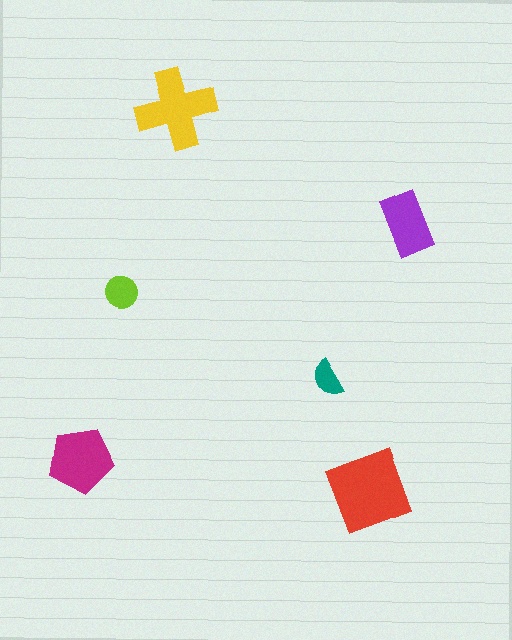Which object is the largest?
The red diamond.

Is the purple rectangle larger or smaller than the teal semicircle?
Larger.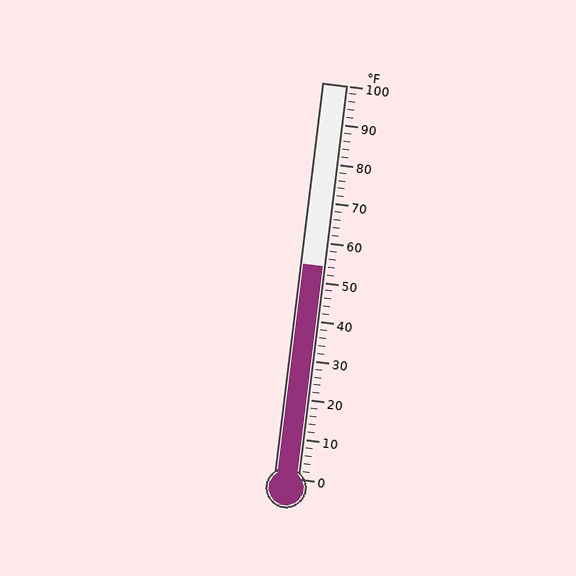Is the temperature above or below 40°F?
The temperature is above 40°F.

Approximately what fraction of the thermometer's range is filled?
The thermometer is filled to approximately 55% of its range.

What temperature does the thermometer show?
The thermometer shows approximately 54°F.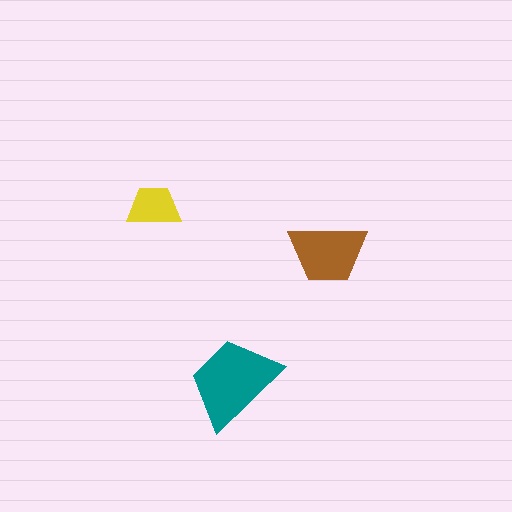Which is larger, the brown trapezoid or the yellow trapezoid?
The brown one.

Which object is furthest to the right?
The brown trapezoid is rightmost.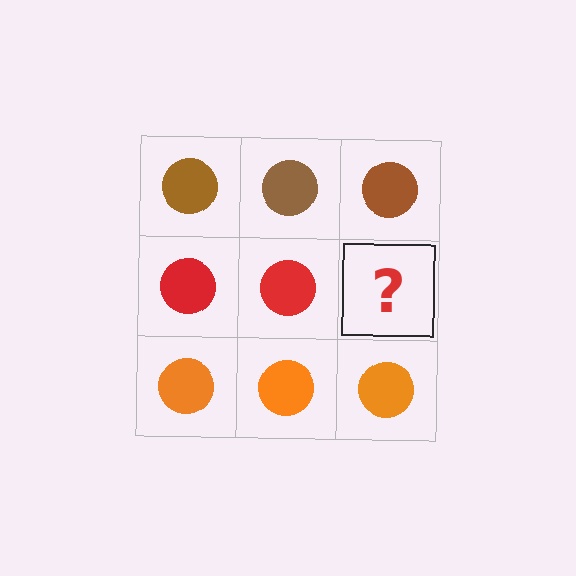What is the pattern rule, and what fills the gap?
The rule is that each row has a consistent color. The gap should be filled with a red circle.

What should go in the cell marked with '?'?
The missing cell should contain a red circle.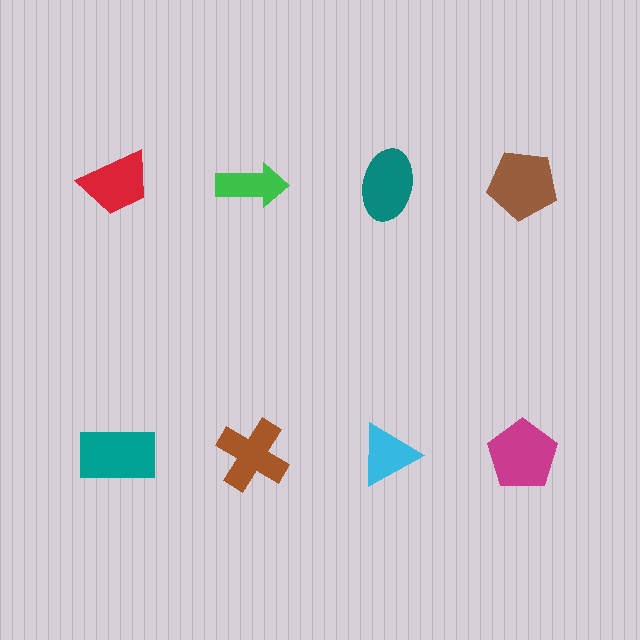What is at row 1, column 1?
A red trapezoid.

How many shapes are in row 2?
4 shapes.